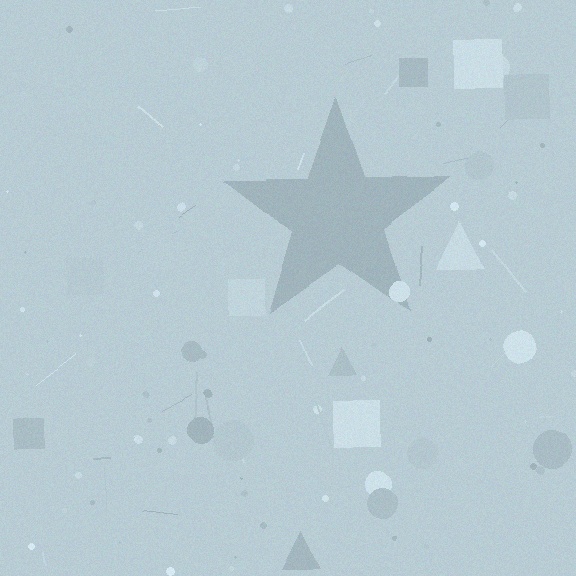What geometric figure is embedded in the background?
A star is embedded in the background.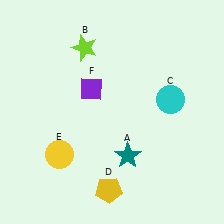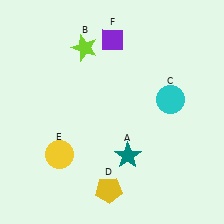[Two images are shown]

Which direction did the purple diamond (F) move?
The purple diamond (F) moved up.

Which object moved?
The purple diamond (F) moved up.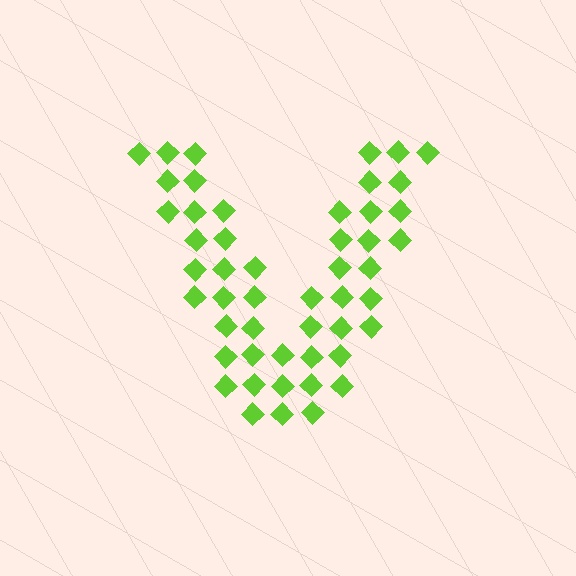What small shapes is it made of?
It is made of small diamonds.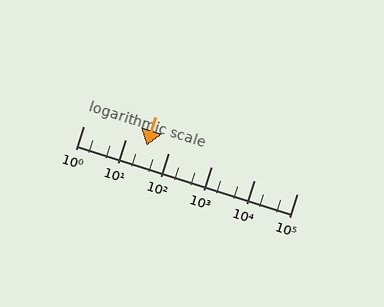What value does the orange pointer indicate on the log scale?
The pointer indicates approximately 30.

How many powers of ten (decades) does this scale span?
The scale spans 5 decades, from 1 to 100000.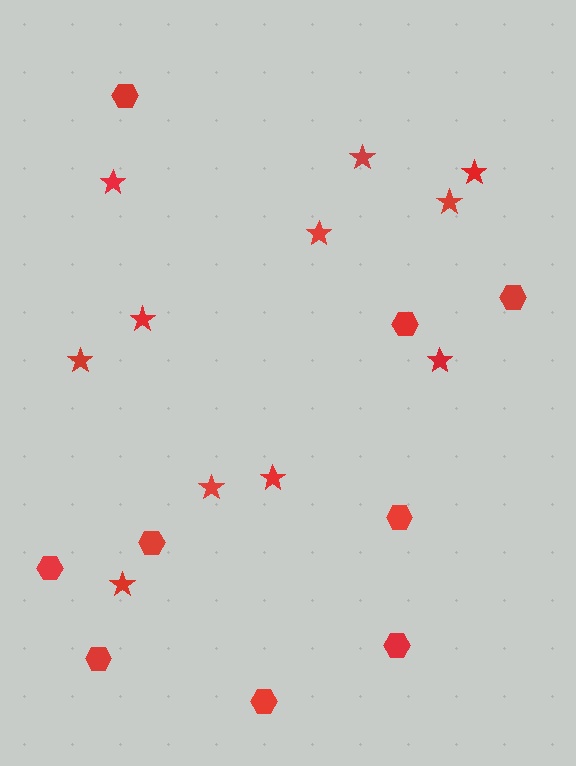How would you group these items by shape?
There are 2 groups: one group of stars (11) and one group of hexagons (9).